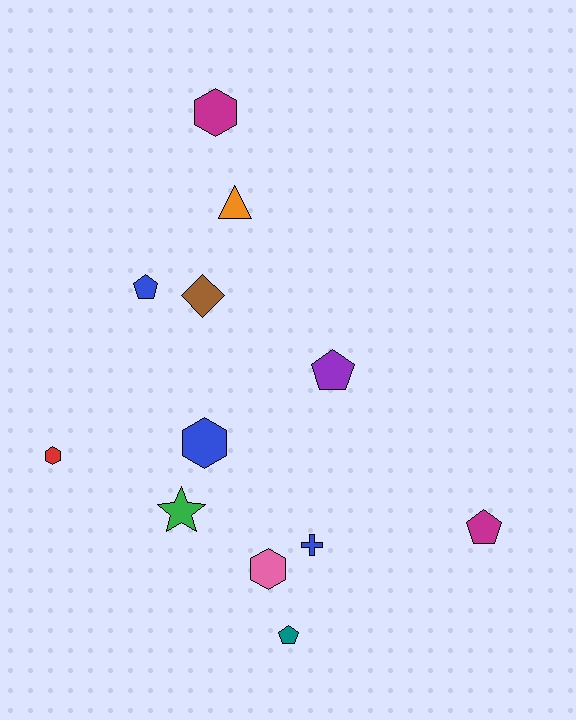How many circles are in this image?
There are no circles.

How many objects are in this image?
There are 12 objects.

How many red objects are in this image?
There is 1 red object.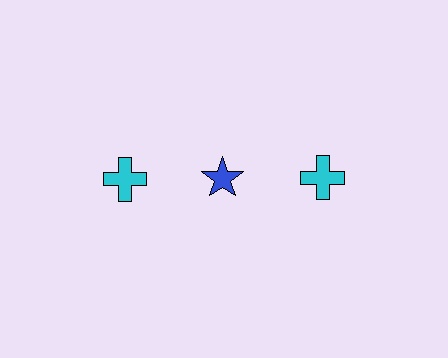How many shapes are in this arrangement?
There are 3 shapes arranged in a grid pattern.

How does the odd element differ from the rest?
It differs in both color (blue instead of cyan) and shape (star instead of cross).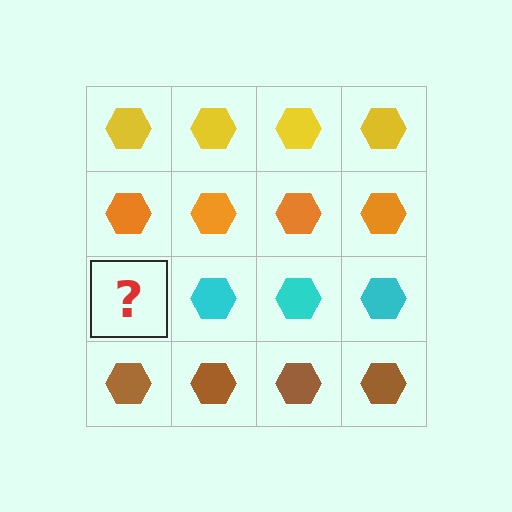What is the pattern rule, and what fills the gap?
The rule is that each row has a consistent color. The gap should be filled with a cyan hexagon.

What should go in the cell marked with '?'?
The missing cell should contain a cyan hexagon.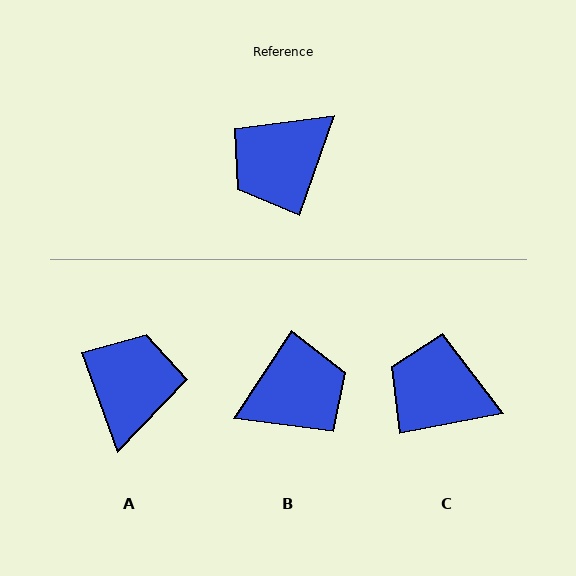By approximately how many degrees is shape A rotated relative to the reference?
Approximately 141 degrees clockwise.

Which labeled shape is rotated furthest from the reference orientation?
B, about 165 degrees away.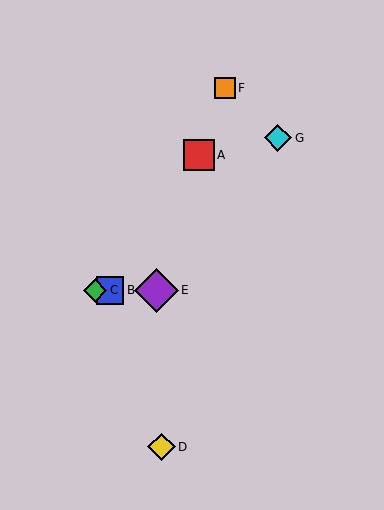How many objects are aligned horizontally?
3 objects (B, C, E) are aligned horizontally.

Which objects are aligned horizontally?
Objects B, C, E are aligned horizontally.